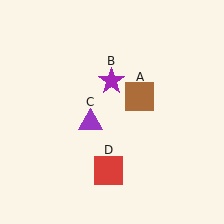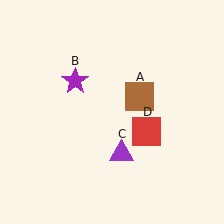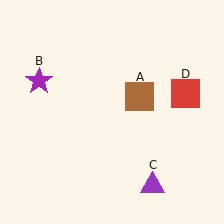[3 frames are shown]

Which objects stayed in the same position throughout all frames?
Brown square (object A) remained stationary.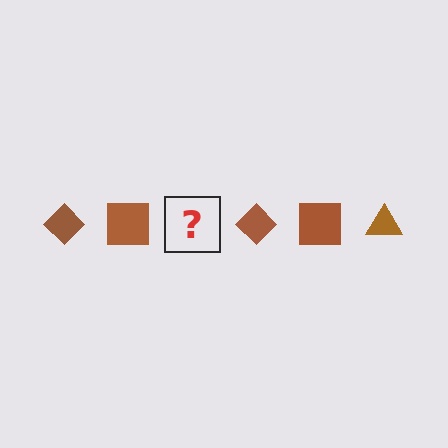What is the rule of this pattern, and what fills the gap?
The rule is that the pattern cycles through diamond, square, triangle shapes in brown. The gap should be filled with a brown triangle.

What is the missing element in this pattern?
The missing element is a brown triangle.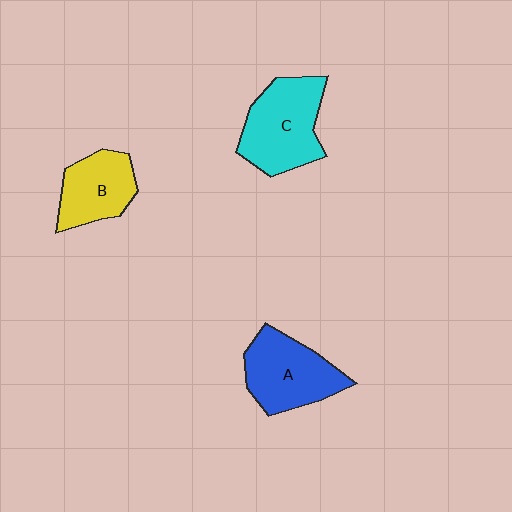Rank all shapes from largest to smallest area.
From largest to smallest: C (cyan), A (blue), B (yellow).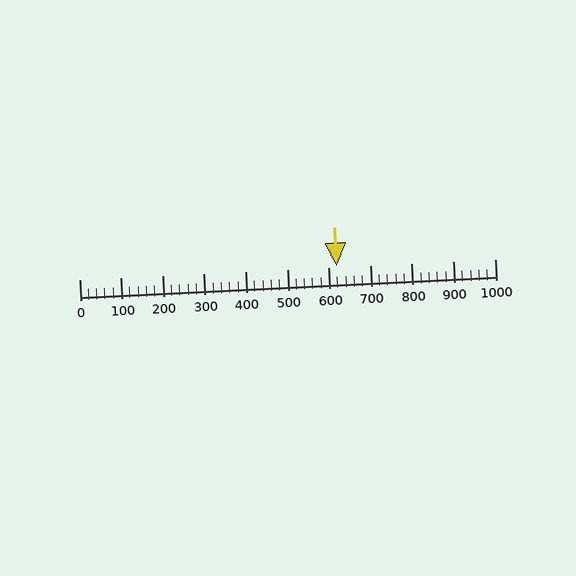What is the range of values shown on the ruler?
The ruler shows values from 0 to 1000.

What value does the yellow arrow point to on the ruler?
The yellow arrow points to approximately 620.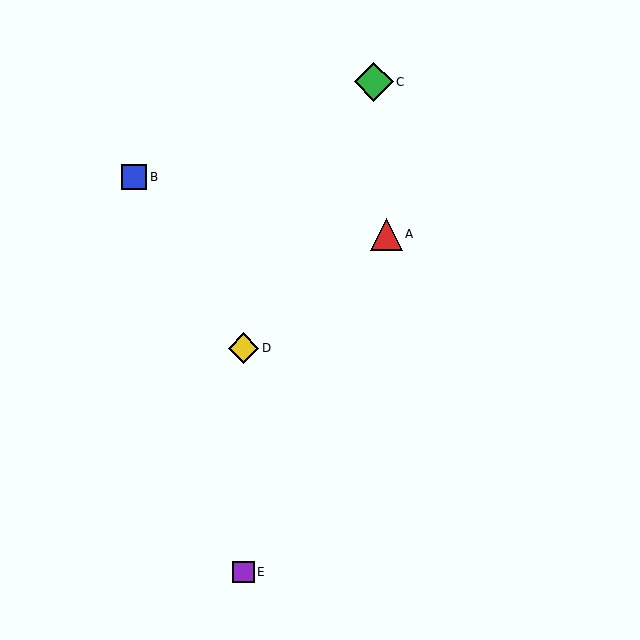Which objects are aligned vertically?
Objects D, E are aligned vertically.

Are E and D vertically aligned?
Yes, both are at x≈244.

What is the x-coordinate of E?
Object E is at x≈244.